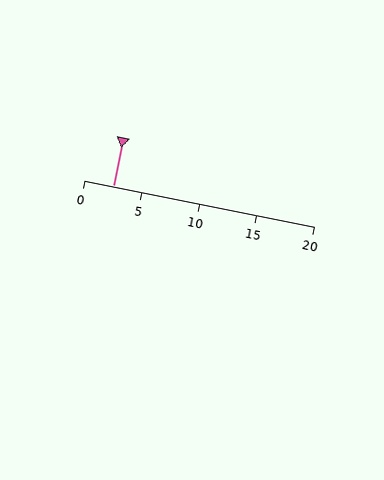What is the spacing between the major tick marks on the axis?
The major ticks are spaced 5 apart.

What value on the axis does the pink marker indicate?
The marker indicates approximately 2.5.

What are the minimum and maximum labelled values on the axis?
The axis runs from 0 to 20.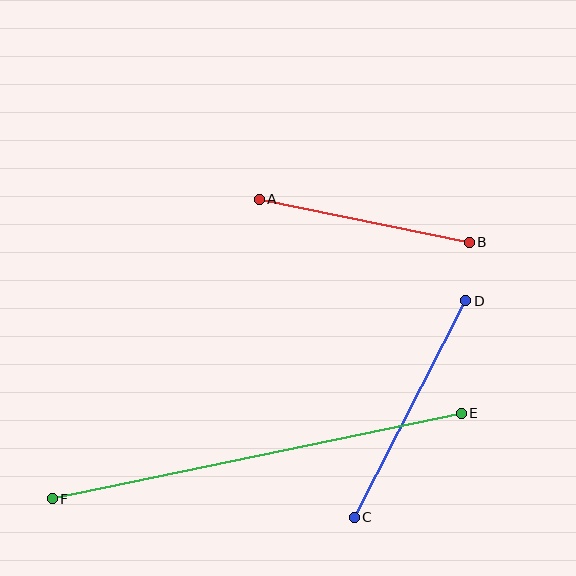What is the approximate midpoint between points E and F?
The midpoint is at approximately (257, 456) pixels.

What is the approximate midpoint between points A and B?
The midpoint is at approximately (364, 221) pixels.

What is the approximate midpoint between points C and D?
The midpoint is at approximately (410, 409) pixels.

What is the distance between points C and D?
The distance is approximately 244 pixels.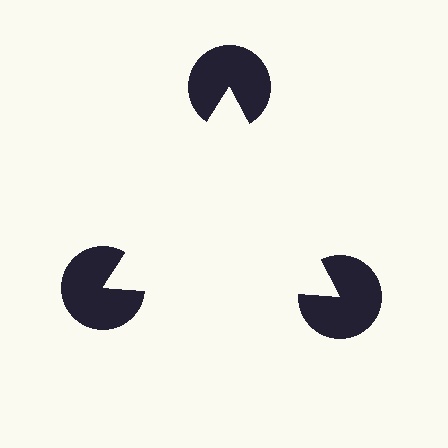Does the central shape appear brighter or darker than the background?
It typically appears slightly brighter than the background, even though no actual brightness change is drawn.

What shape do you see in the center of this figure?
An illusory triangle — its edges are inferred from the aligned wedge cuts in the pac-man discs, not physically drawn.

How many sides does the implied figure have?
3 sides.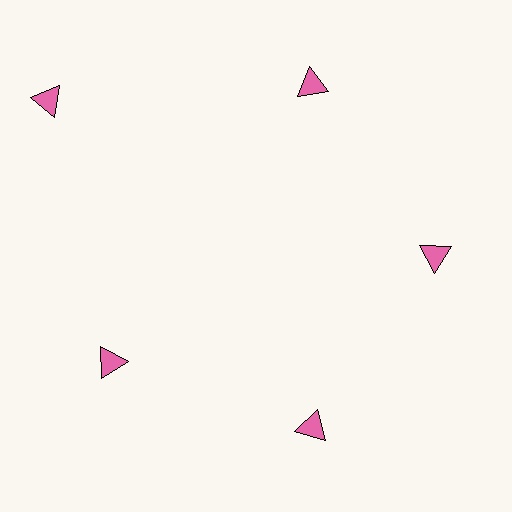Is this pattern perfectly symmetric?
No. The 5 pink triangles are arranged in a ring, but one element near the 10 o'clock position is pushed outward from the center, breaking the 5-fold rotational symmetry.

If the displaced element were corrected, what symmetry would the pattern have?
It would have 5-fold rotational symmetry — the pattern would map onto itself every 72 degrees.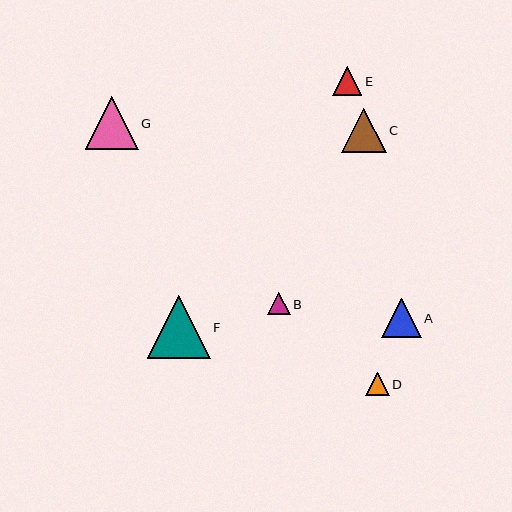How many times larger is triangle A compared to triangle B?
Triangle A is approximately 1.7 times the size of triangle B.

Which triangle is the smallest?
Triangle B is the smallest with a size of approximately 23 pixels.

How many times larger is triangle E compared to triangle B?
Triangle E is approximately 1.3 times the size of triangle B.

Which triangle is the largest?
Triangle F is the largest with a size of approximately 63 pixels.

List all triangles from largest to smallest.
From largest to smallest: F, G, C, A, E, D, B.